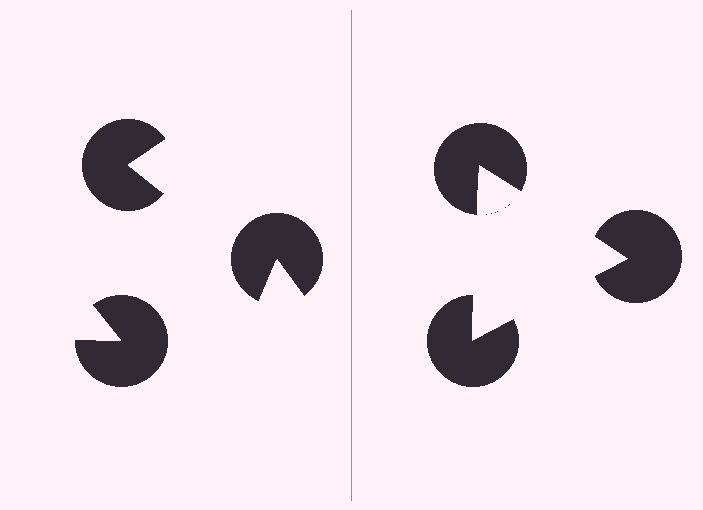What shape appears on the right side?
An illusory triangle.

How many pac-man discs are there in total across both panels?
6 — 3 on each side.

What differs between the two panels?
The pac-man discs are positioned identically on both sides; only the wedge orientations differ. On the right they align to a triangle; on the left they are misaligned.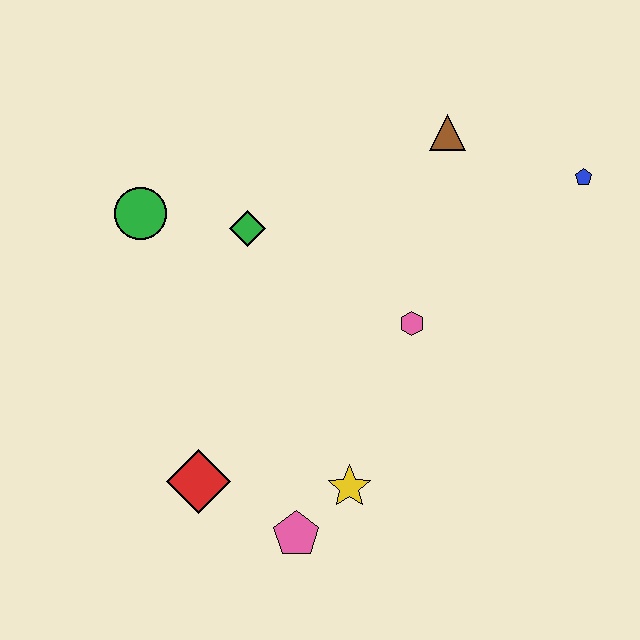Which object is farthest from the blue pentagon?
The red diamond is farthest from the blue pentagon.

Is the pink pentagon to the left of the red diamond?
No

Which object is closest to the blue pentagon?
The brown triangle is closest to the blue pentagon.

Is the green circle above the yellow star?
Yes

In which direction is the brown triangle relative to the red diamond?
The brown triangle is above the red diamond.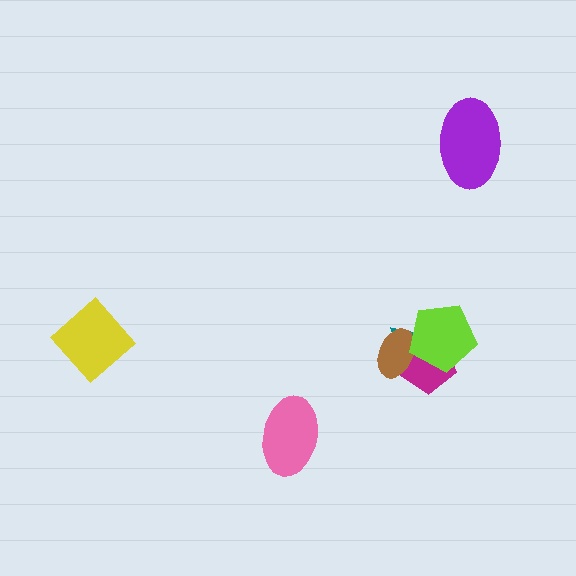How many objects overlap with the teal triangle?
3 objects overlap with the teal triangle.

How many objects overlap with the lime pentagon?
3 objects overlap with the lime pentagon.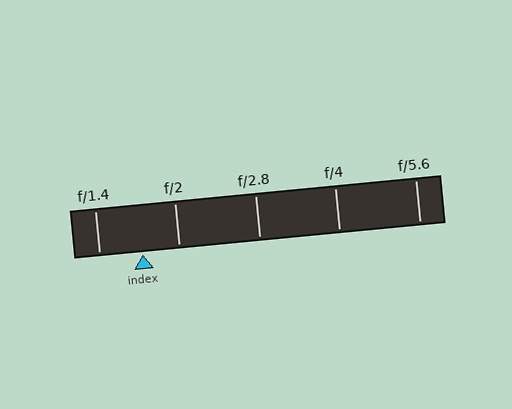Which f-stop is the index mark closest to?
The index mark is closest to f/2.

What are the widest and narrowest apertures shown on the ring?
The widest aperture shown is f/1.4 and the narrowest is f/5.6.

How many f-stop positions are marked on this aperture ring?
There are 5 f-stop positions marked.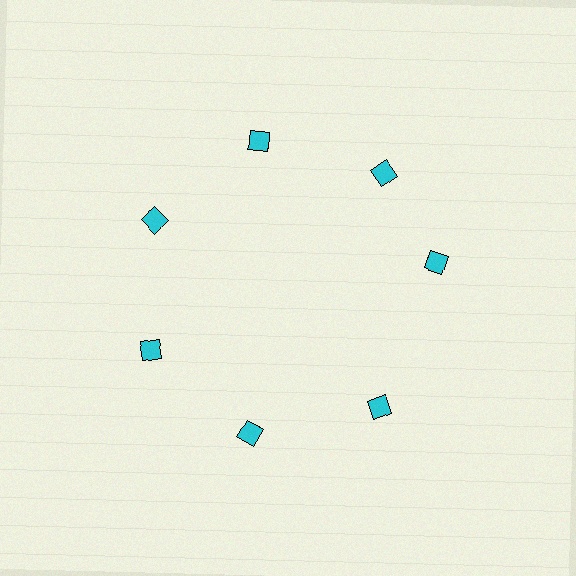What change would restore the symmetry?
The symmetry would be restored by rotating it back into even spacing with its neighbors so that all 7 diamonds sit at equal angles and equal distance from the center.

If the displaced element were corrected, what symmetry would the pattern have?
It would have 7-fold rotational symmetry — the pattern would map onto itself every 51 degrees.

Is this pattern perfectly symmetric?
No. The 7 cyan diamonds are arranged in a ring, but one element near the 3 o'clock position is rotated out of alignment along the ring, breaking the 7-fold rotational symmetry.